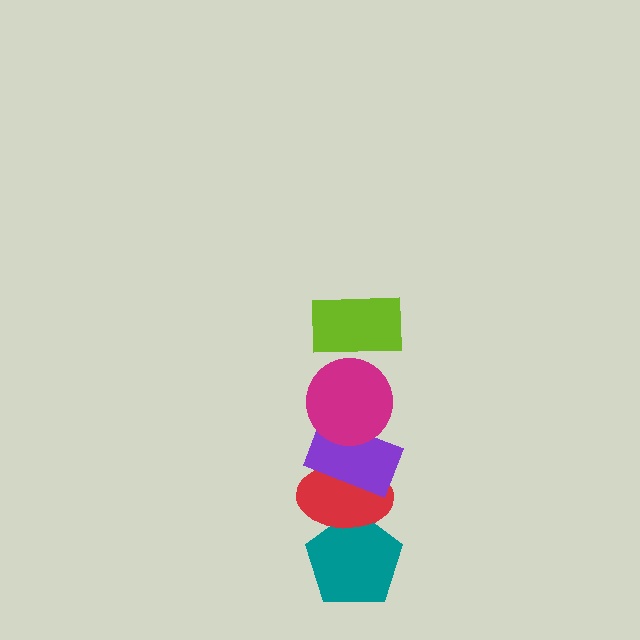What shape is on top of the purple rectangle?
The magenta circle is on top of the purple rectangle.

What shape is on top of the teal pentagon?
The red ellipse is on top of the teal pentagon.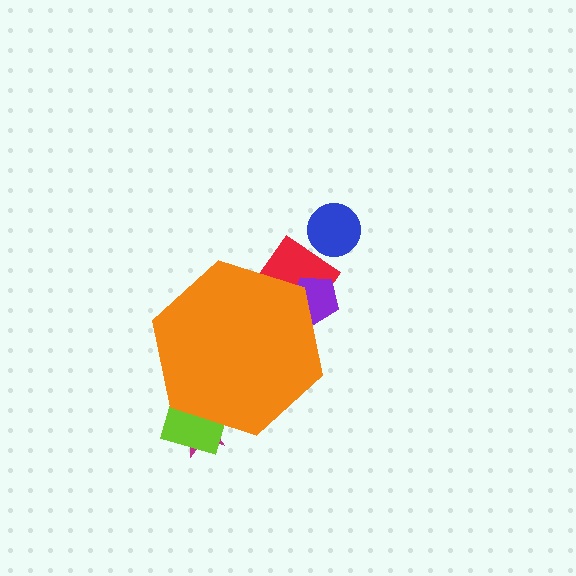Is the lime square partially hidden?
Yes, the lime square is partially hidden behind the orange hexagon.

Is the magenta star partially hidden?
Yes, the magenta star is partially hidden behind the orange hexagon.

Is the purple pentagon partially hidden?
Yes, the purple pentagon is partially hidden behind the orange hexagon.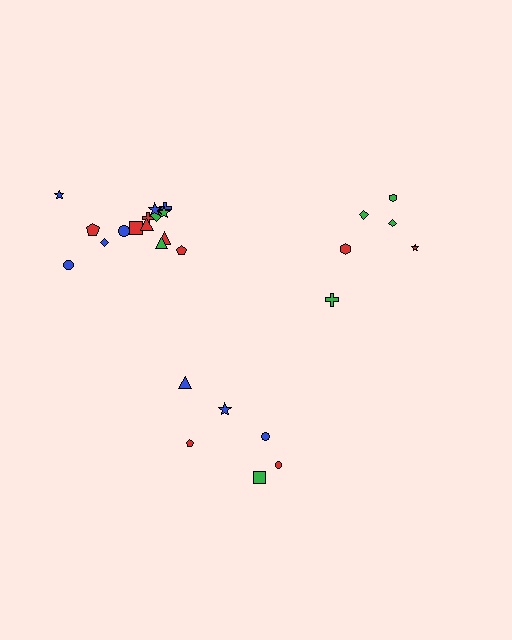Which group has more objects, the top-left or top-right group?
The top-left group.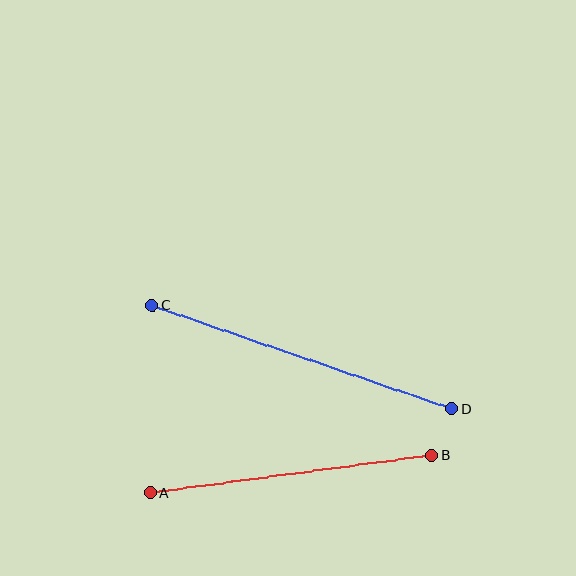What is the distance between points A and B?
The distance is approximately 284 pixels.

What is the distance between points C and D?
The distance is approximately 316 pixels.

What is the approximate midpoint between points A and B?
The midpoint is at approximately (291, 474) pixels.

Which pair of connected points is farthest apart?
Points C and D are farthest apart.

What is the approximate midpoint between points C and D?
The midpoint is at approximately (302, 357) pixels.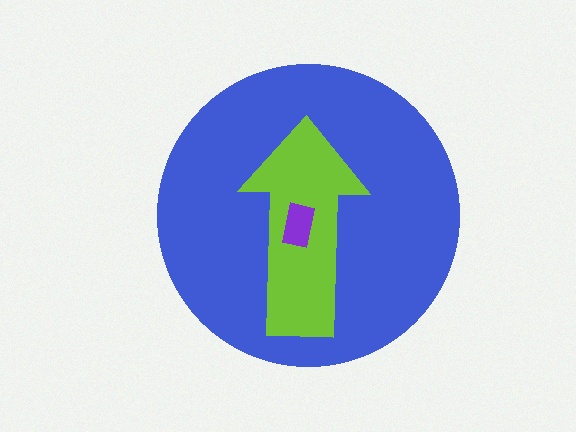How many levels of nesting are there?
3.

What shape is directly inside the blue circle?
The lime arrow.